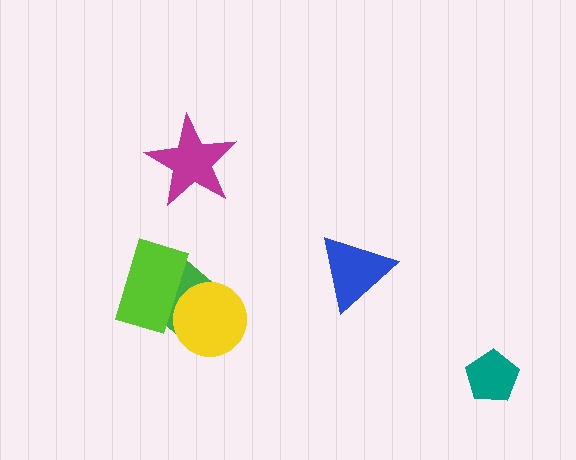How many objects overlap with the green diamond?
2 objects overlap with the green diamond.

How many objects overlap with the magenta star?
0 objects overlap with the magenta star.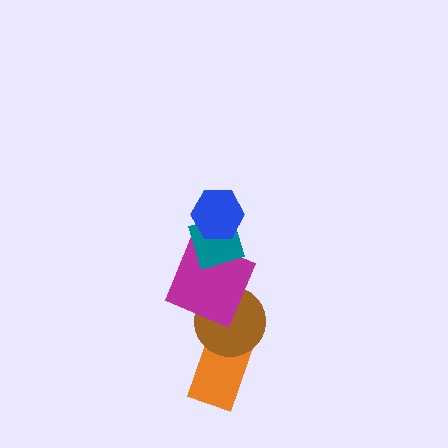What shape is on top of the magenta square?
The teal diamond is on top of the magenta square.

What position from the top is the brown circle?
The brown circle is 4th from the top.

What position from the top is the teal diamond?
The teal diamond is 2nd from the top.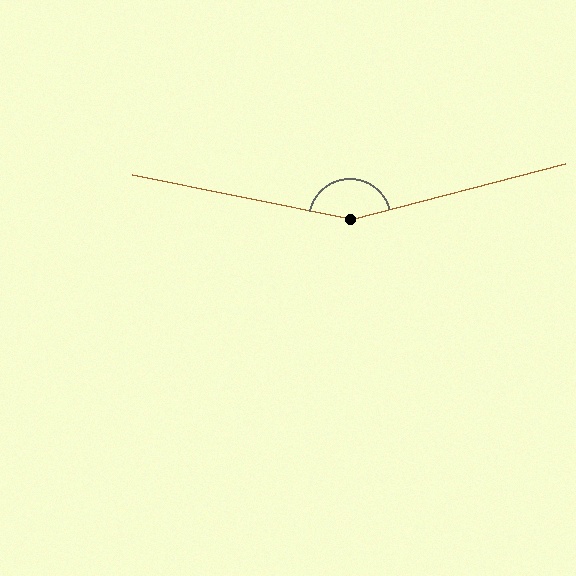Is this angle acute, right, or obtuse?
It is obtuse.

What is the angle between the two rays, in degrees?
Approximately 154 degrees.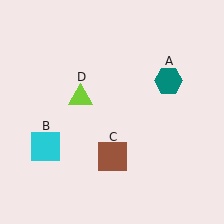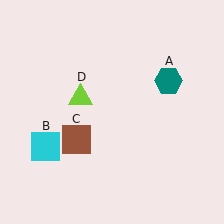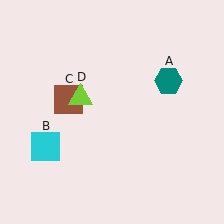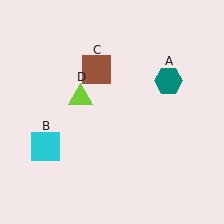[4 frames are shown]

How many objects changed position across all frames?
1 object changed position: brown square (object C).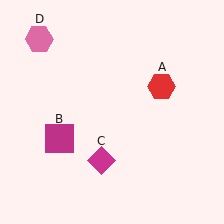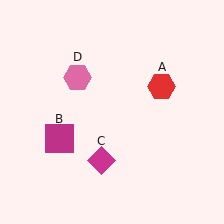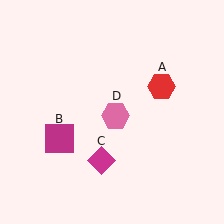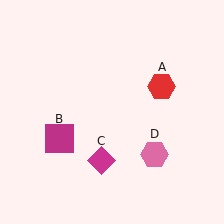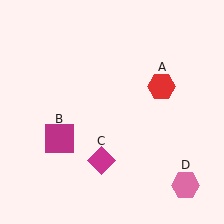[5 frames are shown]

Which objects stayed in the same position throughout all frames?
Red hexagon (object A) and magenta square (object B) and magenta diamond (object C) remained stationary.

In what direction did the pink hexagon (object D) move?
The pink hexagon (object D) moved down and to the right.